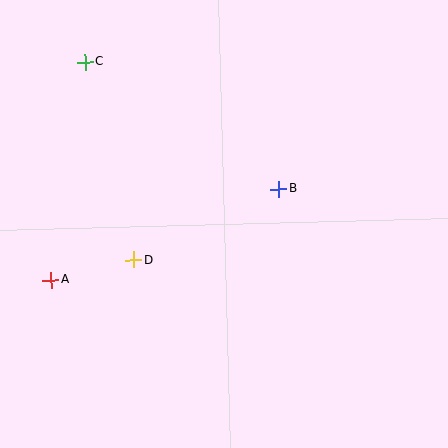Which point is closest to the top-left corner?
Point C is closest to the top-left corner.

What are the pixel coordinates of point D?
Point D is at (134, 260).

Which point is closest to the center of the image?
Point B at (279, 189) is closest to the center.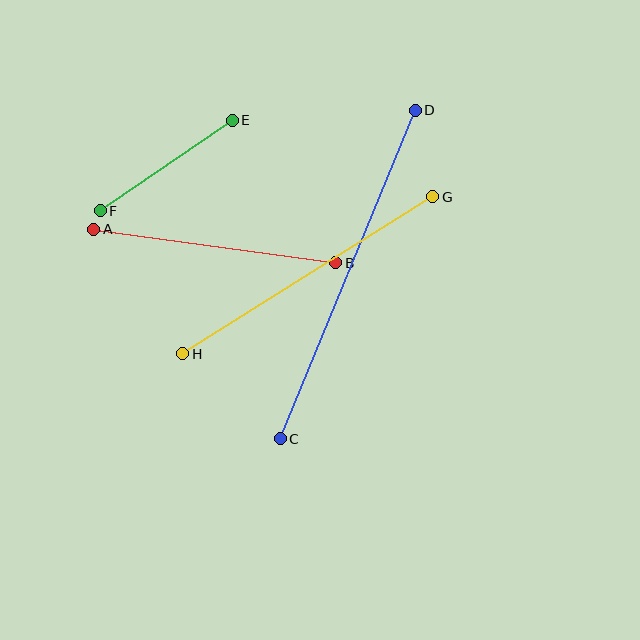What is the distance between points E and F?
The distance is approximately 160 pixels.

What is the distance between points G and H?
The distance is approximately 296 pixels.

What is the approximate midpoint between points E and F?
The midpoint is at approximately (166, 166) pixels.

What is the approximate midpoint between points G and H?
The midpoint is at approximately (308, 275) pixels.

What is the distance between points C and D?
The distance is approximately 355 pixels.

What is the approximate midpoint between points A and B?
The midpoint is at approximately (215, 246) pixels.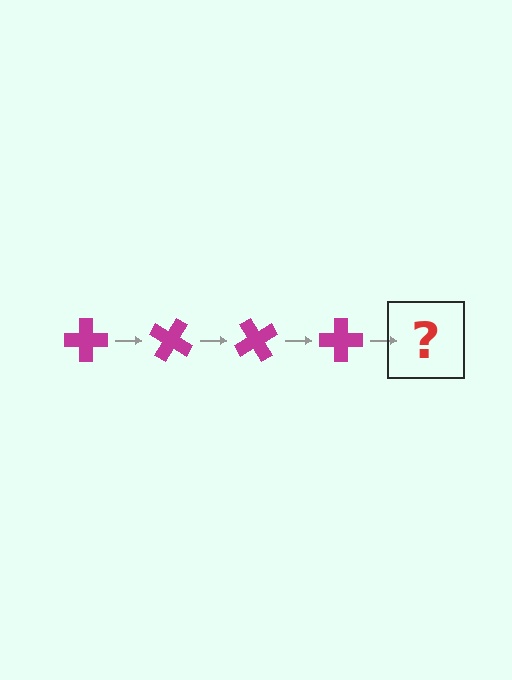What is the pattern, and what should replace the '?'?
The pattern is that the cross rotates 30 degrees each step. The '?' should be a magenta cross rotated 120 degrees.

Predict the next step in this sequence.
The next step is a magenta cross rotated 120 degrees.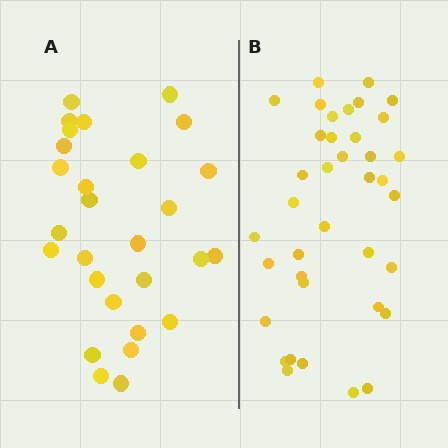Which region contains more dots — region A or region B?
Region B (the right region) has more dots.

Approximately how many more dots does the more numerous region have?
Region B has roughly 10 or so more dots than region A.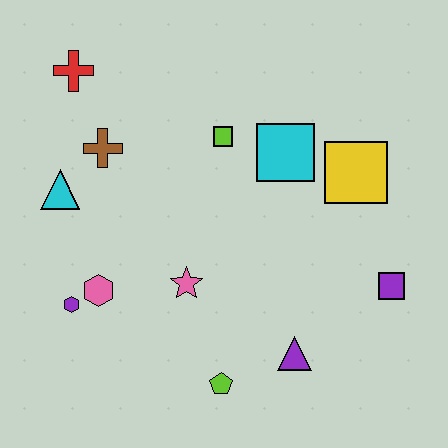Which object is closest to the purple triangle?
The lime pentagon is closest to the purple triangle.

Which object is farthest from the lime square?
The lime pentagon is farthest from the lime square.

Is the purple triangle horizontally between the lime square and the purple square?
Yes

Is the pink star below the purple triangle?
No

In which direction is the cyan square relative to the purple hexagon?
The cyan square is to the right of the purple hexagon.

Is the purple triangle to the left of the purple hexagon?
No